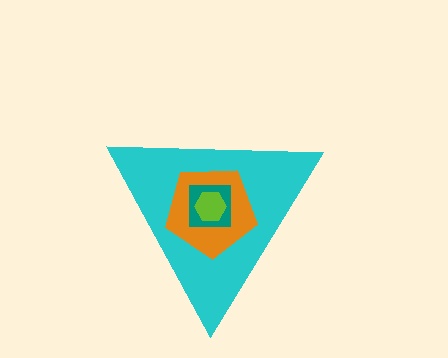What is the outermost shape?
The cyan triangle.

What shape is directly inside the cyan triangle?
The orange pentagon.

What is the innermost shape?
The lime hexagon.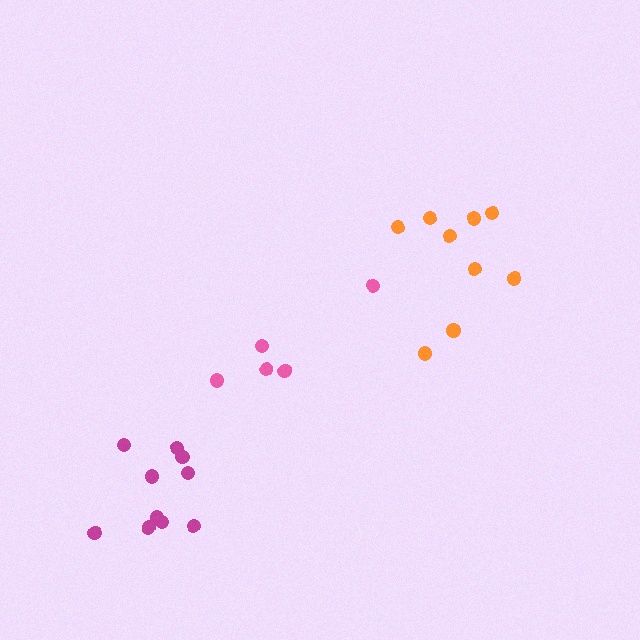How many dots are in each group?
Group 1: 5 dots, Group 2: 9 dots, Group 3: 10 dots (24 total).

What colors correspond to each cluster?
The clusters are colored: pink, orange, magenta.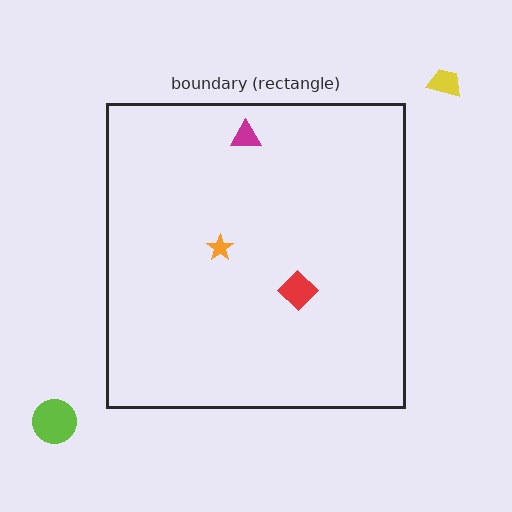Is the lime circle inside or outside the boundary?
Outside.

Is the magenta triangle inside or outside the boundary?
Inside.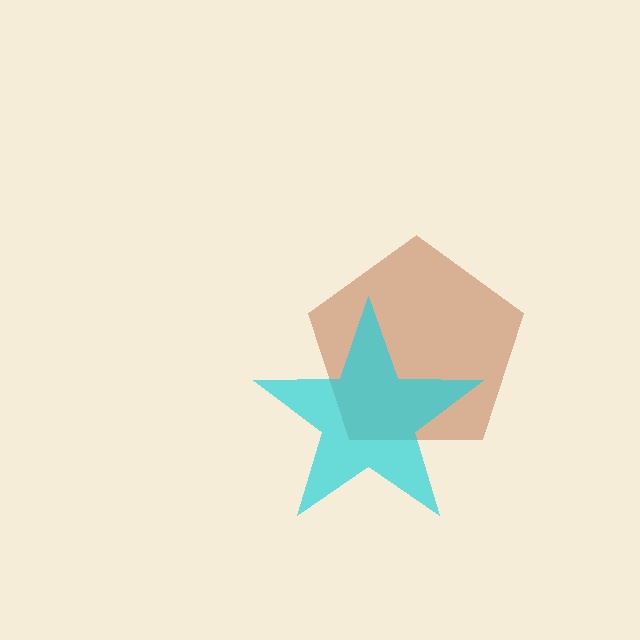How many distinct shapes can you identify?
There are 2 distinct shapes: a brown pentagon, a cyan star.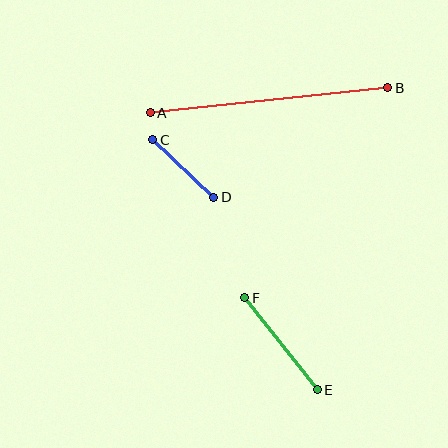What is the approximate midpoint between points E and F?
The midpoint is at approximately (281, 344) pixels.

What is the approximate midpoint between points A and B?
The midpoint is at approximately (269, 100) pixels.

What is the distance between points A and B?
The distance is approximately 238 pixels.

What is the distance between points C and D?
The distance is approximately 84 pixels.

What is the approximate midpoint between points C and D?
The midpoint is at approximately (183, 168) pixels.